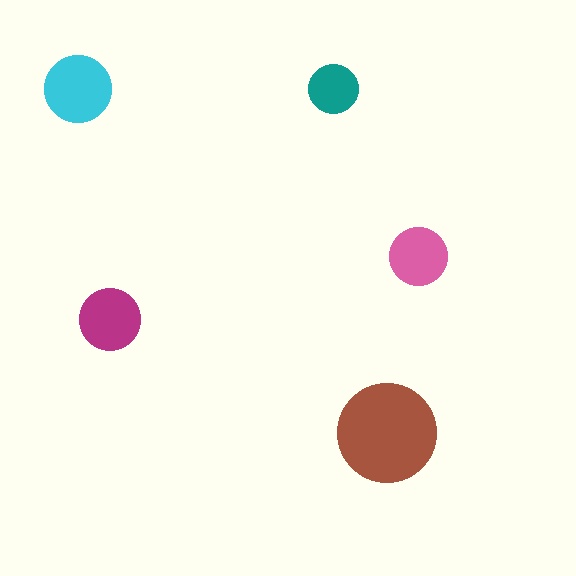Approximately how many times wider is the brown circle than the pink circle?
About 1.5 times wider.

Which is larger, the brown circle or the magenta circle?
The brown one.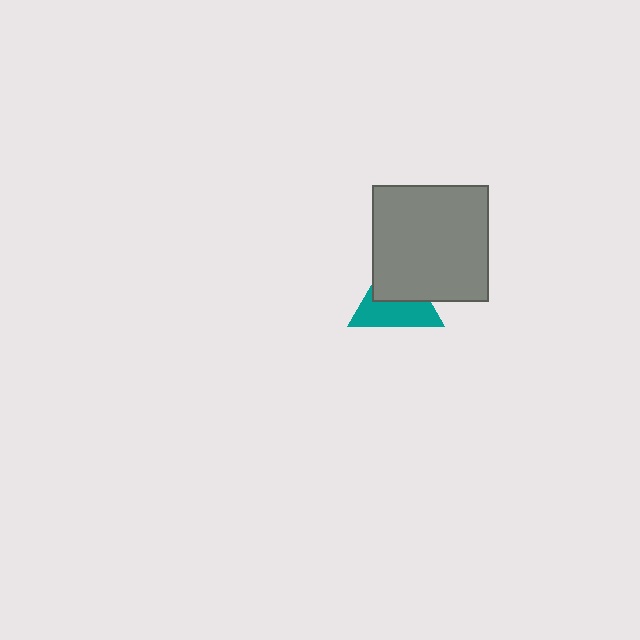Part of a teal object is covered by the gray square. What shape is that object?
It is a triangle.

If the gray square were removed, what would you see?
You would see the complete teal triangle.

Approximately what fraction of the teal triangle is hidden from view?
Roughly 47% of the teal triangle is hidden behind the gray square.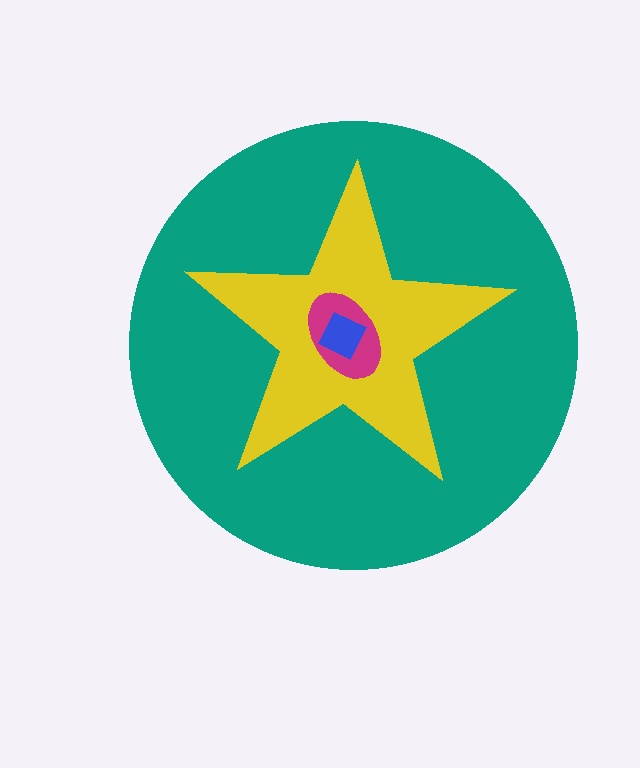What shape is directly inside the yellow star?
The magenta ellipse.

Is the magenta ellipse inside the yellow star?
Yes.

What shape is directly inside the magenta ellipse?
The blue square.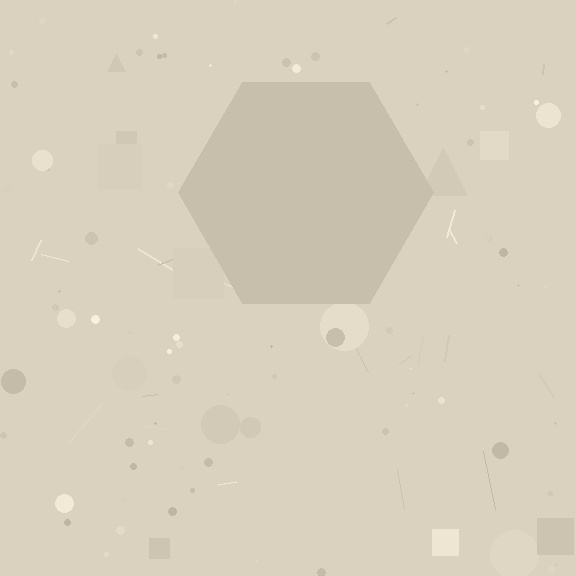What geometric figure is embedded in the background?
A hexagon is embedded in the background.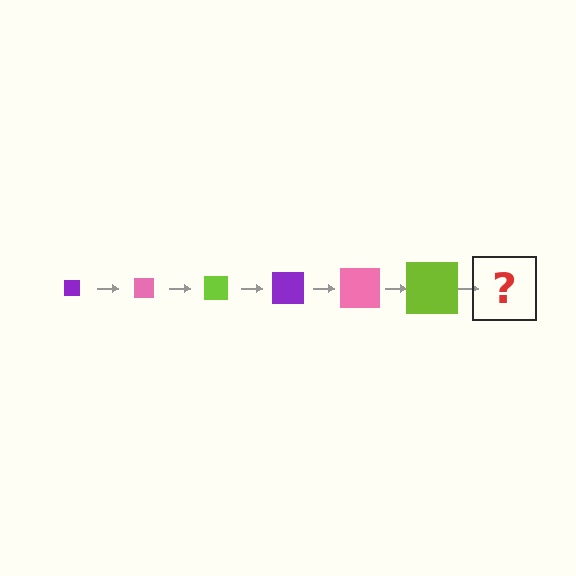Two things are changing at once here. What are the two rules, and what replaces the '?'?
The two rules are that the square grows larger each step and the color cycles through purple, pink, and lime. The '?' should be a purple square, larger than the previous one.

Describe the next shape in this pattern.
It should be a purple square, larger than the previous one.